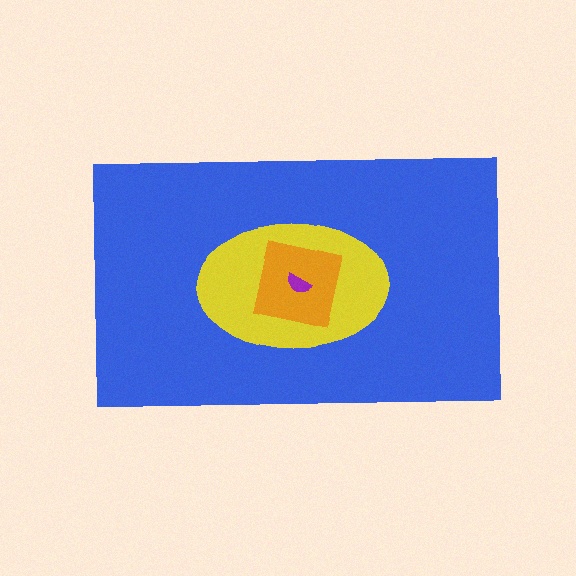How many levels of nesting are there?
4.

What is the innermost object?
The purple semicircle.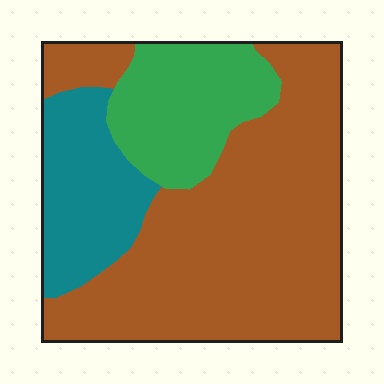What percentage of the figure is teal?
Teal covers 19% of the figure.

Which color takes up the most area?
Brown, at roughly 60%.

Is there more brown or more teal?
Brown.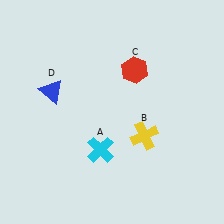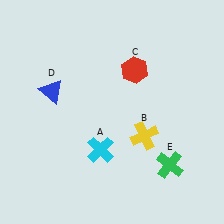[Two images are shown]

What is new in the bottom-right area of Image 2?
A green cross (E) was added in the bottom-right area of Image 2.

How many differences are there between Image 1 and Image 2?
There is 1 difference between the two images.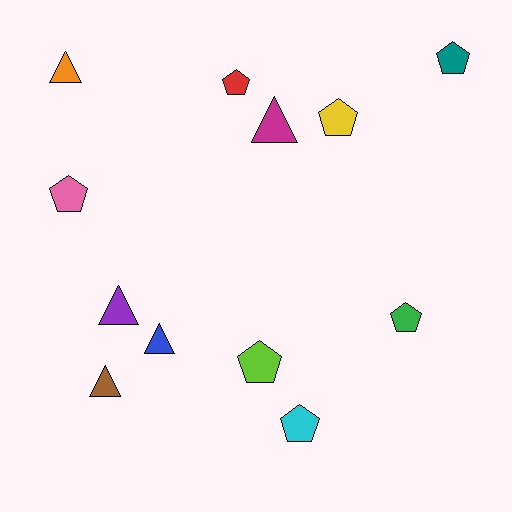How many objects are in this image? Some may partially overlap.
There are 12 objects.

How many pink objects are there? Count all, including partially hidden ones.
There is 1 pink object.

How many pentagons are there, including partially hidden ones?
There are 7 pentagons.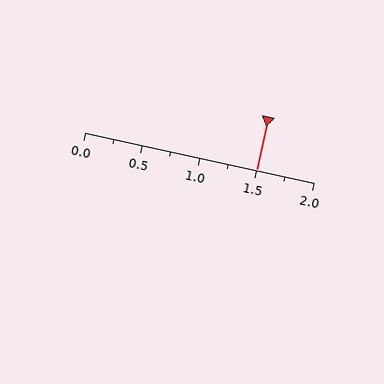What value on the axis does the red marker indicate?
The marker indicates approximately 1.5.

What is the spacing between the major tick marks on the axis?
The major ticks are spaced 0.5 apart.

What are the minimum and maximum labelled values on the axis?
The axis runs from 0.0 to 2.0.